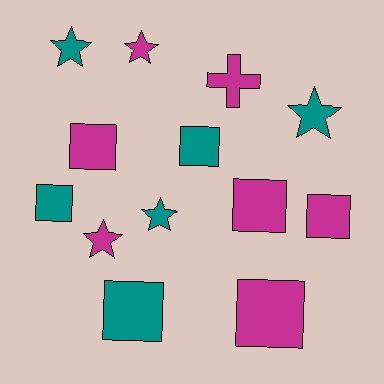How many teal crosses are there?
There are no teal crosses.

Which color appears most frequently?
Magenta, with 7 objects.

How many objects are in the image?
There are 13 objects.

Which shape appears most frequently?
Square, with 7 objects.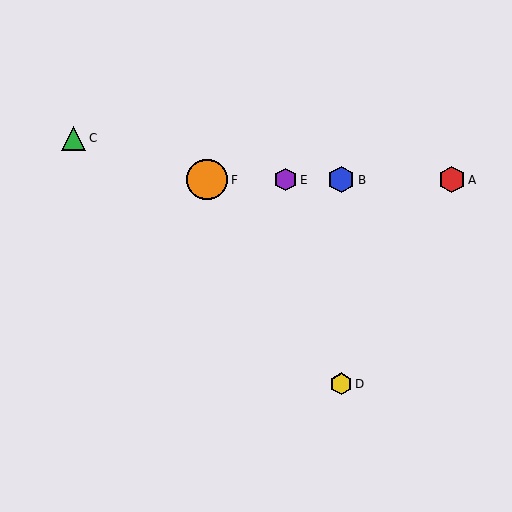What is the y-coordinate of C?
Object C is at y≈138.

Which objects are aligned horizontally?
Objects A, B, E, F are aligned horizontally.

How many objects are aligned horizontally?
4 objects (A, B, E, F) are aligned horizontally.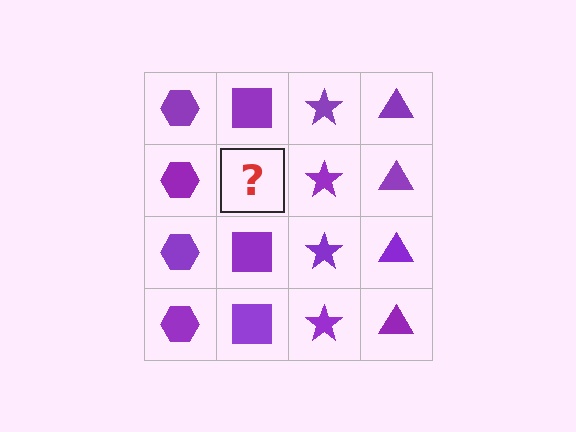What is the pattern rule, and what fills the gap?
The rule is that each column has a consistent shape. The gap should be filled with a purple square.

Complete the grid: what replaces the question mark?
The question mark should be replaced with a purple square.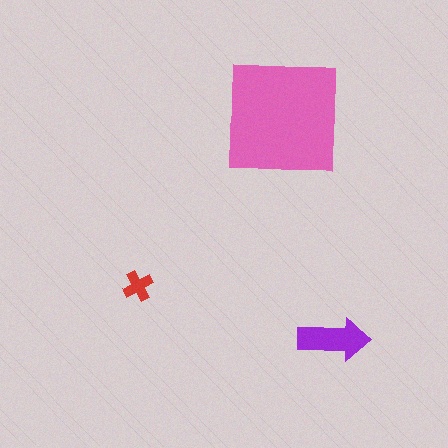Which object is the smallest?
The red cross.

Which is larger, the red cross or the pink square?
The pink square.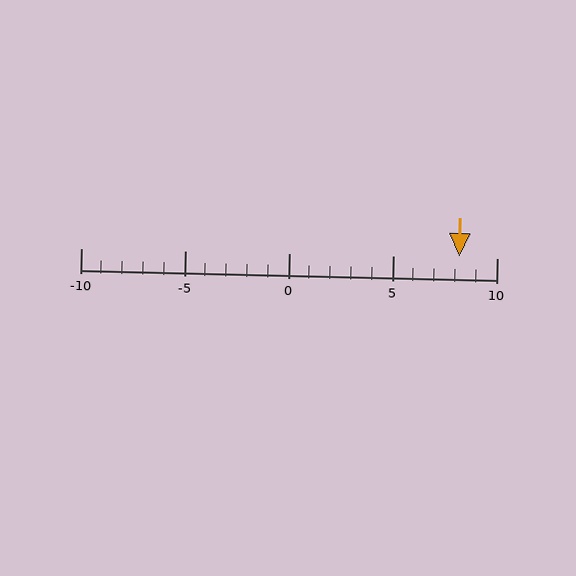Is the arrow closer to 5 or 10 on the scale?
The arrow is closer to 10.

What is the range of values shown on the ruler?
The ruler shows values from -10 to 10.